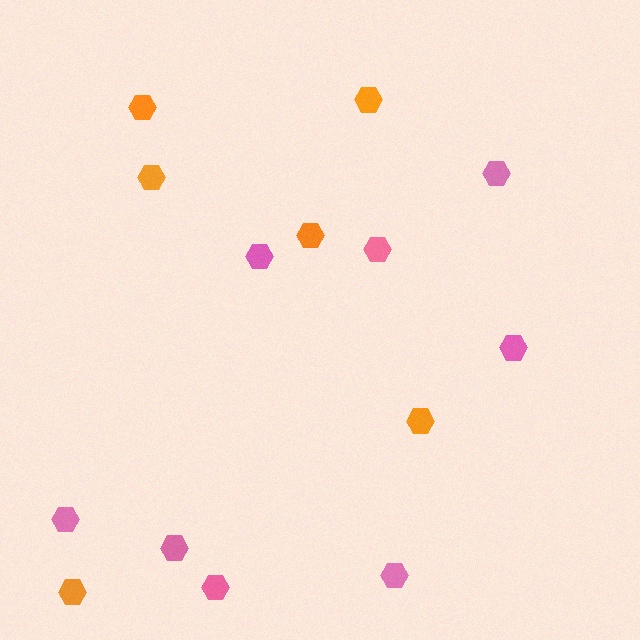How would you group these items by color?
There are 2 groups: one group of orange hexagons (6) and one group of pink hexagons (8).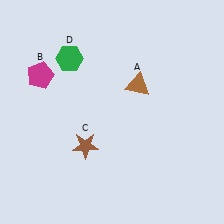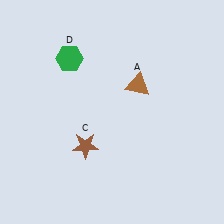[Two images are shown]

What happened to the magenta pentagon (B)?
The magenta pentagon (B) was removed in Image 2. It was in the top-left area of Image 1.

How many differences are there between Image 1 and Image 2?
There is 1 difference between the two images.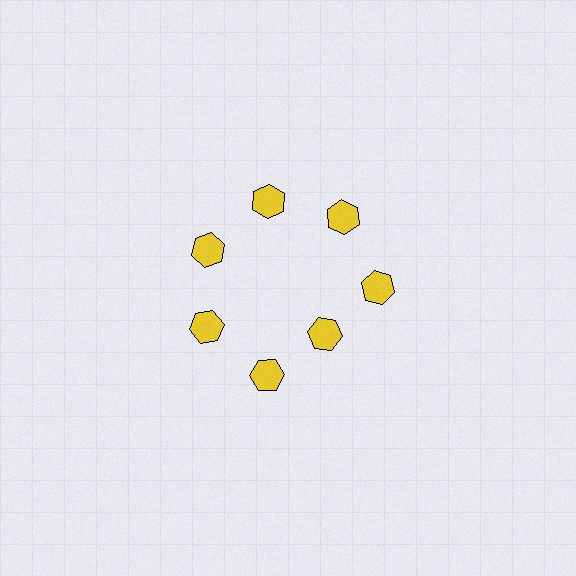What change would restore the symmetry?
The symmetry would be restored by moving it outward, back onto the ring so that all 7 hexagons sit at equal angles and equal distance from the center.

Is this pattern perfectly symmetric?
No. The 7 yellow hexagons are arranged in a ring, but one element near the 5 o'clock position is pulled inward toward the center, breaking the 7-fold rotational symmetry.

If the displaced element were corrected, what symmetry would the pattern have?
It would have 7-fold rotational symmetry — the pattern would map onto itself every 51 degrees.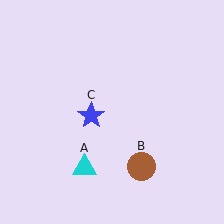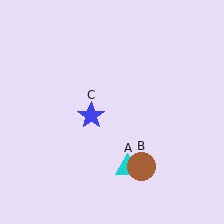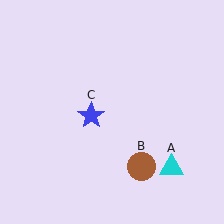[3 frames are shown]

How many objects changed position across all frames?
1 object changed position: cyan triangle (object A).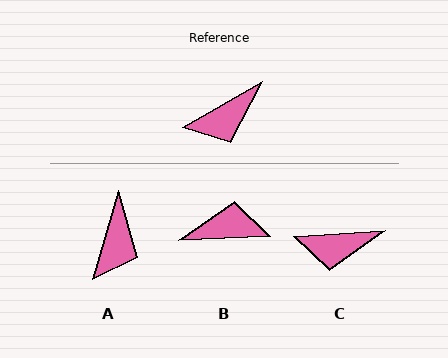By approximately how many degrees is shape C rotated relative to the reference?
Approximately 26 degrees clockwise.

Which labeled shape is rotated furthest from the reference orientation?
B, about 153 degrees away.